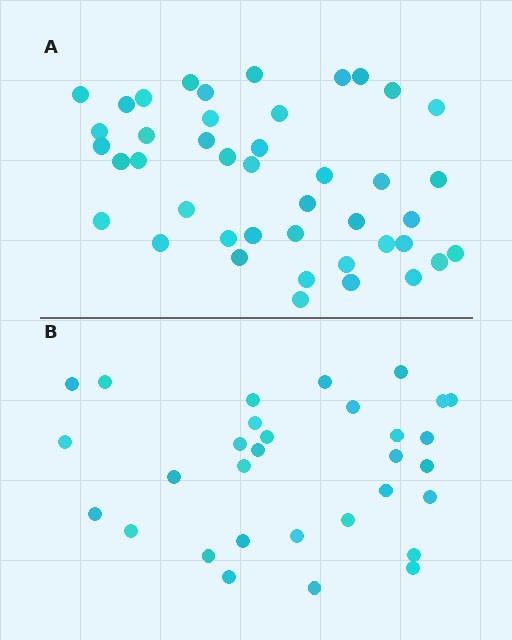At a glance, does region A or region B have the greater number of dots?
Region A (the top region) has more dots.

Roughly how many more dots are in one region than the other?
Region A has roughly 12 or so more dots than region B.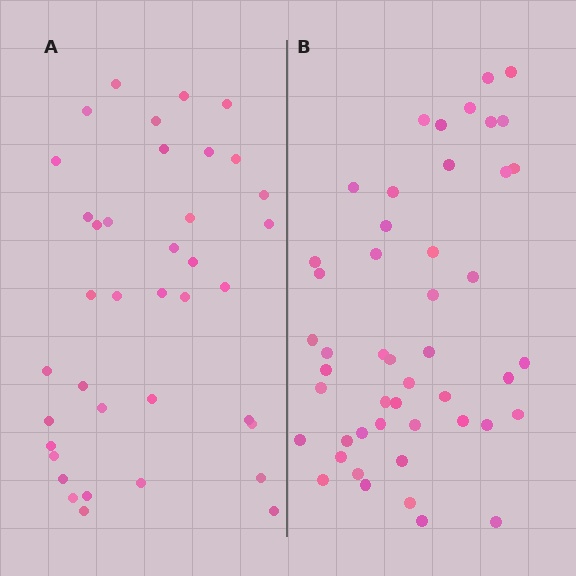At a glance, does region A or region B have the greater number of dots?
Region B (the right region) has more dots.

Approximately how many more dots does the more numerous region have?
Region B has roughly 10 or so more dots than region A.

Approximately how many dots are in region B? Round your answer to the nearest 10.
About 50 dots. (The exact count is 48, which rounds to 50.)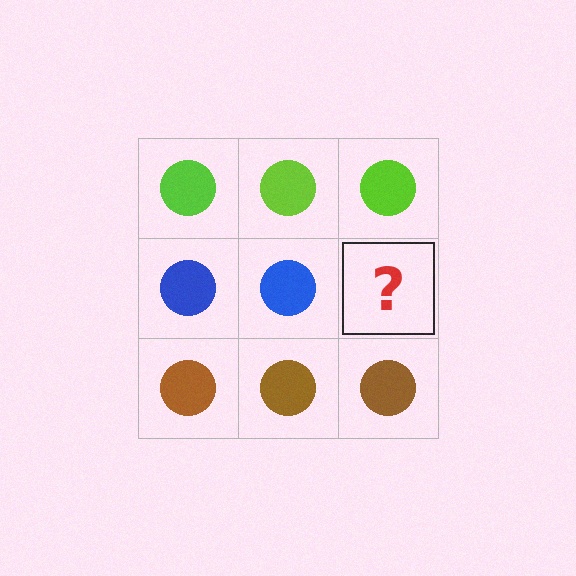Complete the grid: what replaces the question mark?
The question mark should be replaced with a blue circle.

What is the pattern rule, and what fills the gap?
The rule is that each row has a consistent color. The gap should be filled with a blue circle.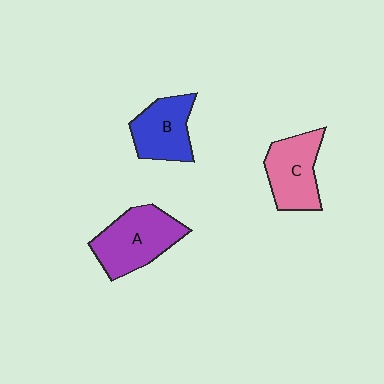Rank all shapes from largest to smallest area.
From largest to smallest: A (purple), C (pink), B (blue).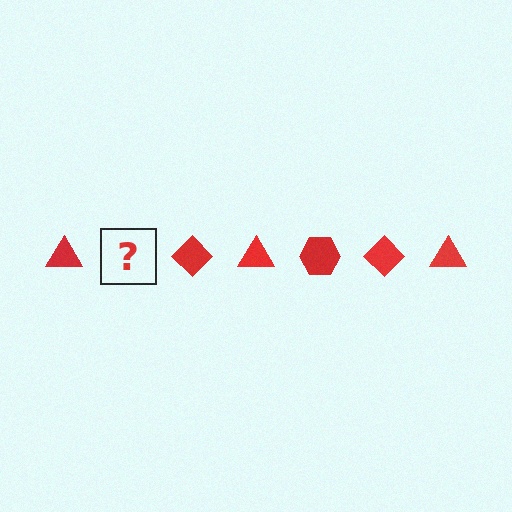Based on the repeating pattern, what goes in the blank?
The blank should be a red hexagon.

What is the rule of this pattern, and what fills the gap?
The rule is that the pattern cycles through triangle, hexagon, diamond shapes in red. The gap should be filled with a red hexagon.